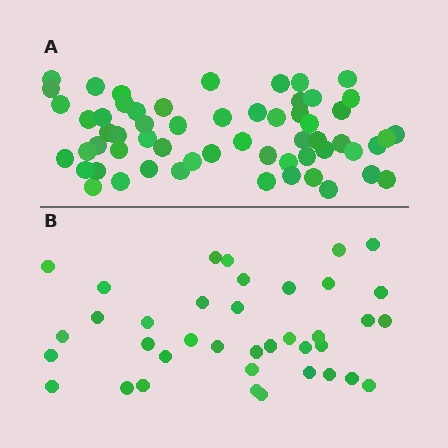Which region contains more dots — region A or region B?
Region A (the top region) has more dots.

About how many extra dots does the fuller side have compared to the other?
Region A has approximately 20 more dots than region B.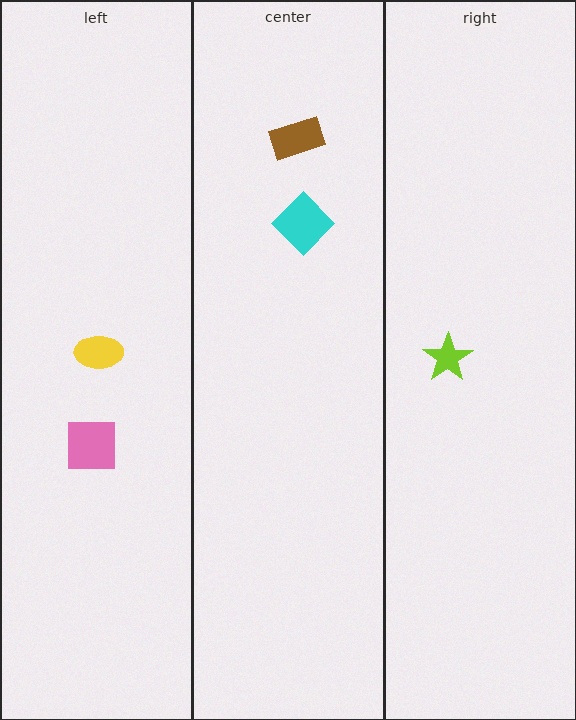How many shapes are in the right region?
1.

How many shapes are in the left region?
2.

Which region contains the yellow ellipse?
The left region.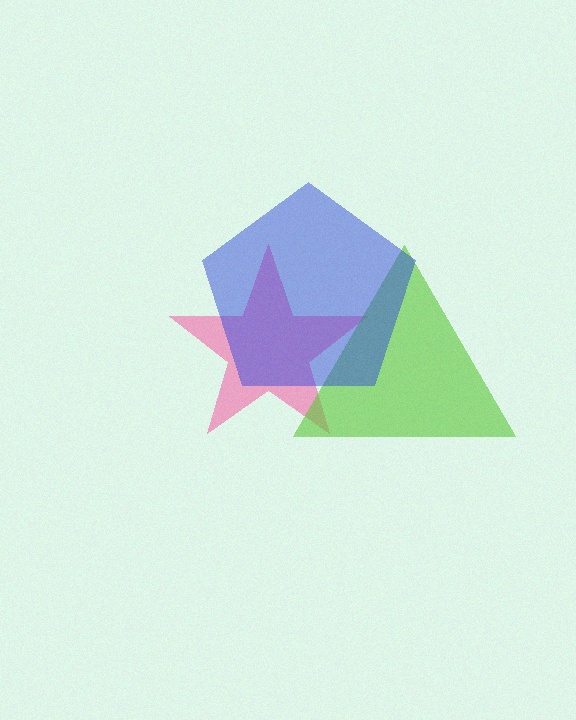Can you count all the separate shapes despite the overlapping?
Yes, there are 3 separate shapes.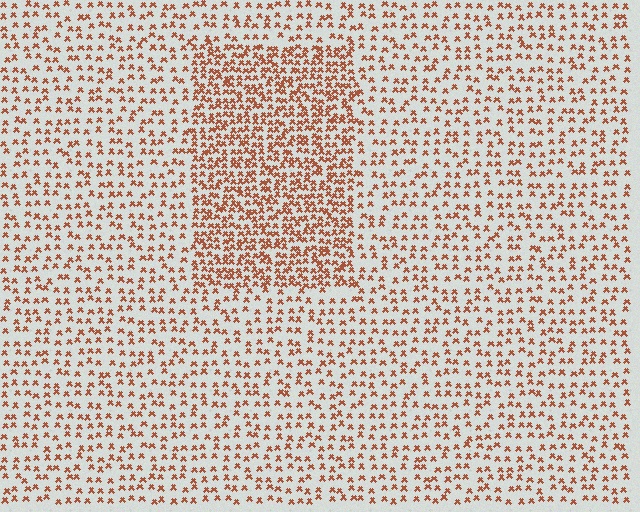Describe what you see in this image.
The image contains small brown elements arranged at two different densities. A rectangle-shaped region is visible where the elements are more densely packed than the surrounding area.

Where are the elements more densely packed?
The elements are more densely packed inside the rectangle boundary.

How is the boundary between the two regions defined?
The boundary is defined by a change in element density (approximately 2.0x ratio). All elements are the same color, size, and shape.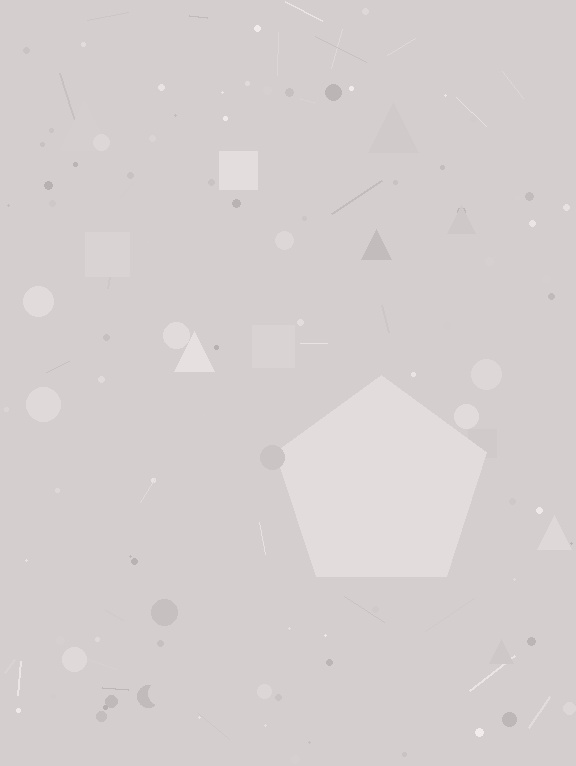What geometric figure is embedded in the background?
A pentagon is embedded in the background.